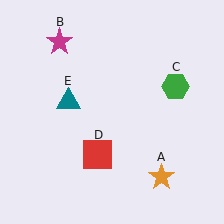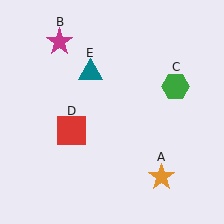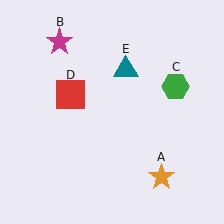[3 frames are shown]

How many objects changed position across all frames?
2 objects changed position: red square (object D), teal triangle (object E).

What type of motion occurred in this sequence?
The red square (object D), teal triangle (object E) rotated clockwise around the center of the scene.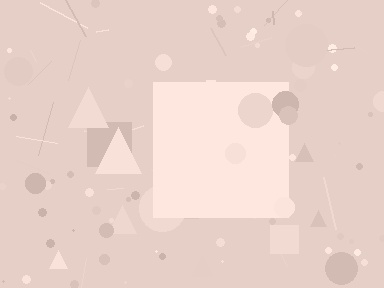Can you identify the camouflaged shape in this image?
The camouflaged shape is a square.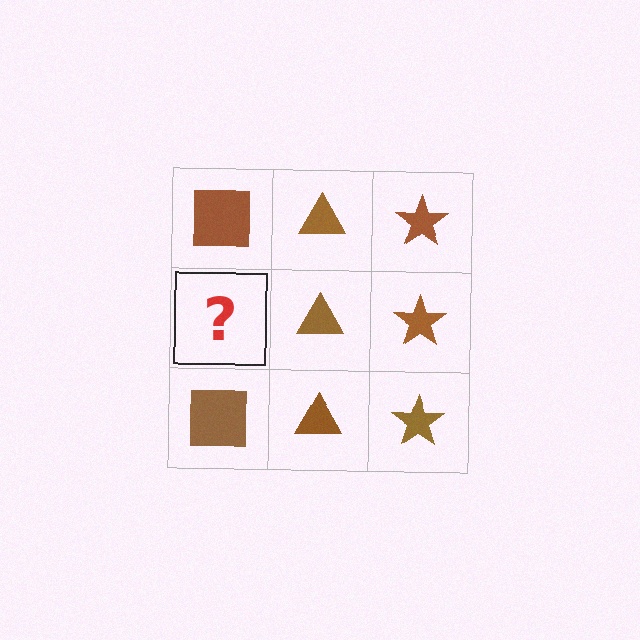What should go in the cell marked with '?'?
The missing cell should contain a brown square.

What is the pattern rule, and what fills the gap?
The rule is that each column has a consistent shape. The gap should be filled with a brown square.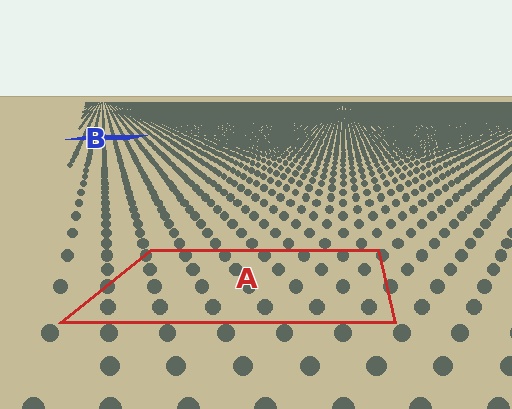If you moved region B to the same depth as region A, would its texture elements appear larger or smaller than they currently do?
They would appear larger. At a closer depth, the same texture elements are projected at a bigger on-screen size.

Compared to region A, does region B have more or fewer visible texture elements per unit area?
Region B has more texture elements per unit area — they are packed more densely because it is farther away.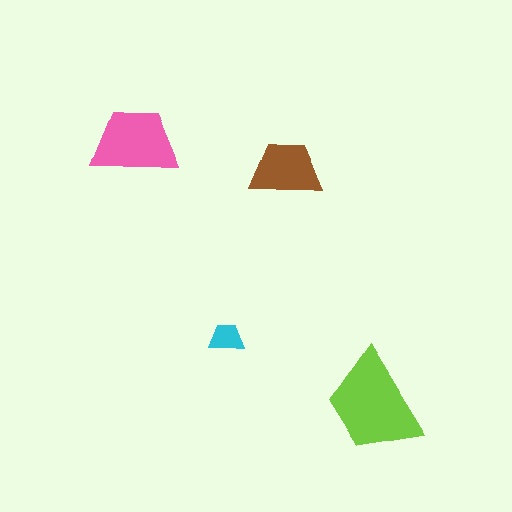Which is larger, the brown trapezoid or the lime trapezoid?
The lime one.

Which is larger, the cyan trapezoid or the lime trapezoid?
The lime one.